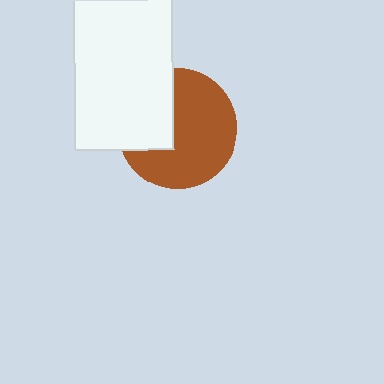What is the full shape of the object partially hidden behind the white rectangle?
The partially hidden object is a brown circle.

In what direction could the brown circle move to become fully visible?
The brown circle could move right. That would shift it out from behind the white rectangle entirely.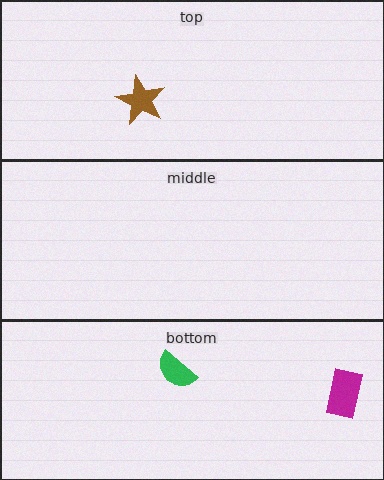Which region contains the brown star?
The top region.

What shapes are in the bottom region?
The magenta rectangle, the green semicircle.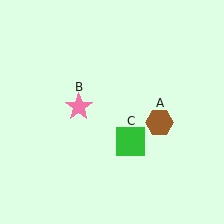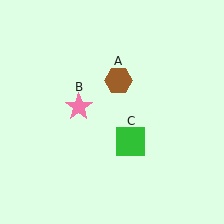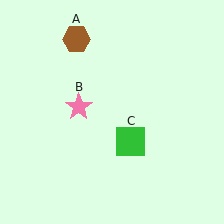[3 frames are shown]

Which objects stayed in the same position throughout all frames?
Pink star (object B) and green square (object C) remained stationary.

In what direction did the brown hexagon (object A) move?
The brown hexagon (object A) moved up and to the left.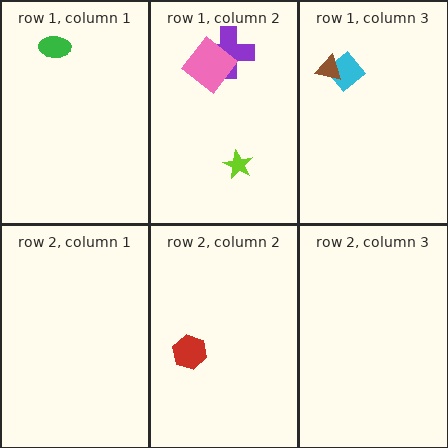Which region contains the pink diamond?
The row 1, column 2 region.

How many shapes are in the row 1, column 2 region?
3.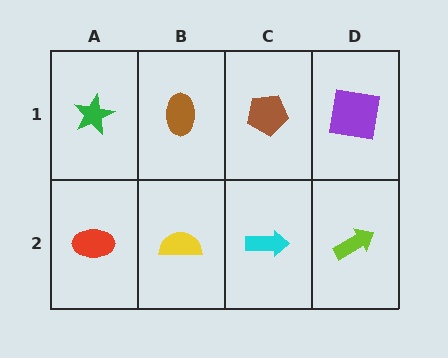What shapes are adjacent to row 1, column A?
A red ellipse (row 2, column A), a brown ellipse (row 1, column B).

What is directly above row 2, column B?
A brown ellipse.